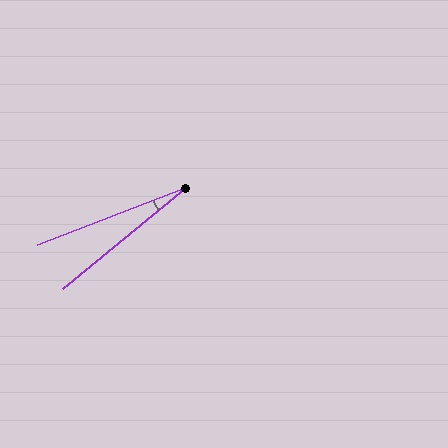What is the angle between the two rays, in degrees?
Approximately 18 degrees.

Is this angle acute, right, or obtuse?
It is acute.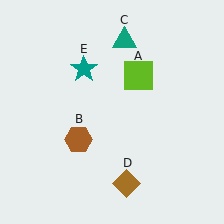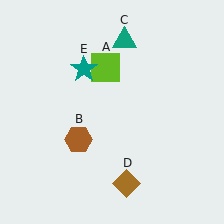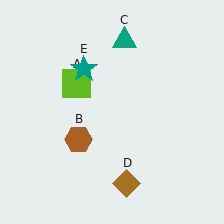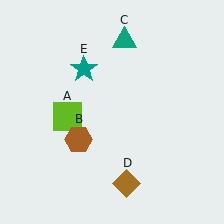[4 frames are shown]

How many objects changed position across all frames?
1 object changed position: lime square (object A).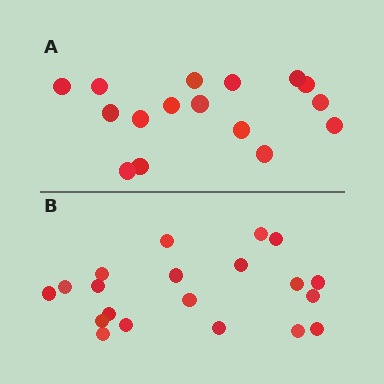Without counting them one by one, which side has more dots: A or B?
Region B (the bottom region) has more dots.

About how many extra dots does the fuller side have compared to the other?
Region B has about 4 more dots than region A.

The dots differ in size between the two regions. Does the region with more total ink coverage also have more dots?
No. Region A has more total ink coverage because its dots are larger, but region B actually contains more individual dots. Total area can be misleading — the number of items is what matters here.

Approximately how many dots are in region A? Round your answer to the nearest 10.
About 20 dots. (The exact count is 16, which rounds to 20.)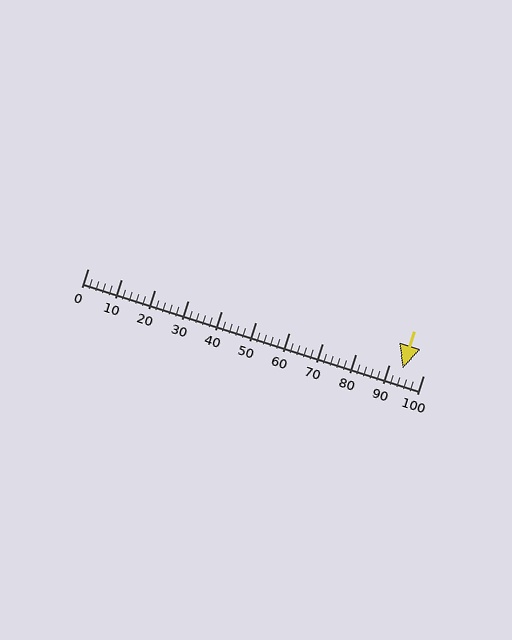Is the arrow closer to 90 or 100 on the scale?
The arrow is closer to 90.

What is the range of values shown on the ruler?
The ruler shows values from 0 to 100.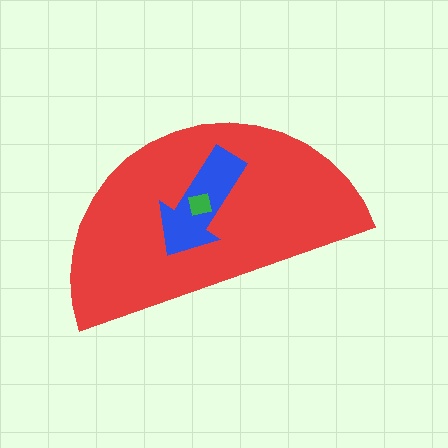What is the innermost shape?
The green square.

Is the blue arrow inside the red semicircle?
Yes.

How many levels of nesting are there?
3.